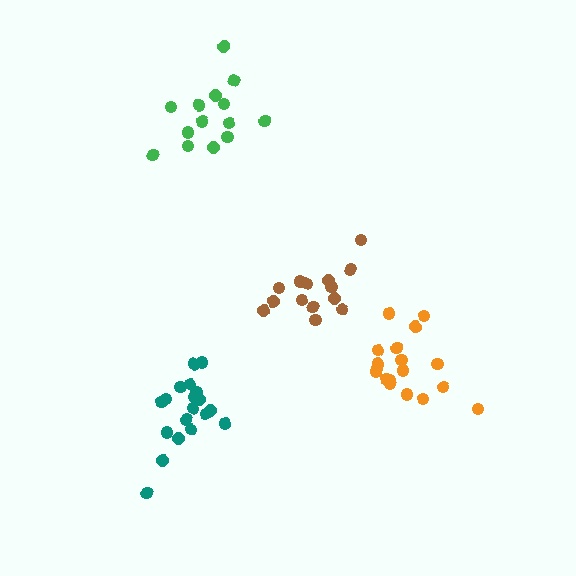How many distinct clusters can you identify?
There are 4 distinct clusters.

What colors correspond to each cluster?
The clusters are colored: brown, orange, teal, green.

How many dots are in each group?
Group 1: 14 dots, Group 2: 18 dots, Group 3: 19 dots, Group 4: 14 dots (65 total).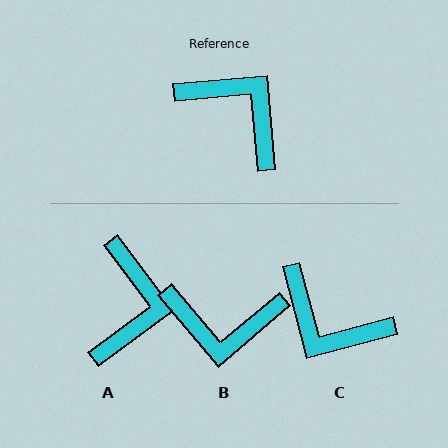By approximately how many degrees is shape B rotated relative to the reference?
Approximately 145 degrees clockwise.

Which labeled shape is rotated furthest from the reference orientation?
C, about 170 degrees away.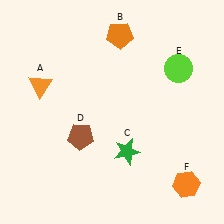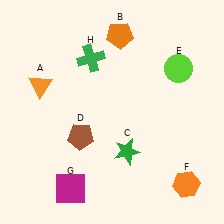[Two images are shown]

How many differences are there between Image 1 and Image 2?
There are 2 differences between the two images.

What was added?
A magenta square (G), a green cross (H) were added in Image 2.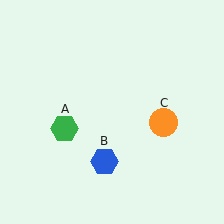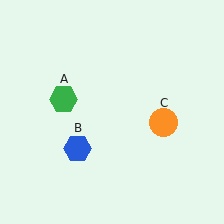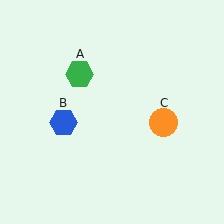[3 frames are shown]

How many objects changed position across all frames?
2 objects changed position: green hexagon (object A), blue hexagon (object B).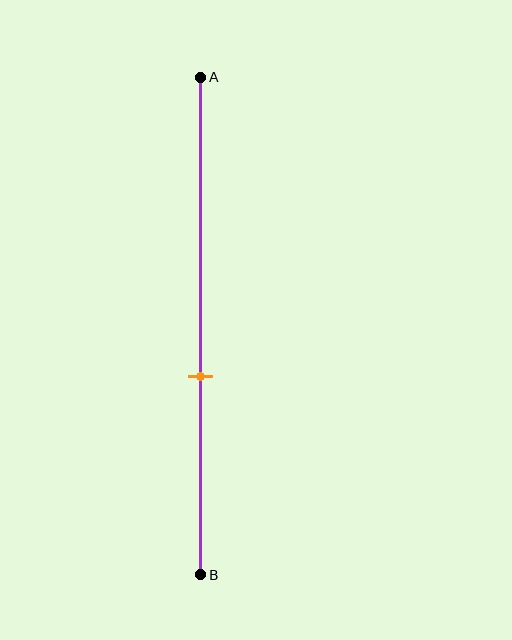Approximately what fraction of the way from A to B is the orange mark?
The orange mark is approximately 60% of the way from A to B.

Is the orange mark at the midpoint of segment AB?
No, the mark is at about 60% from A, not at the 50% midpoint.